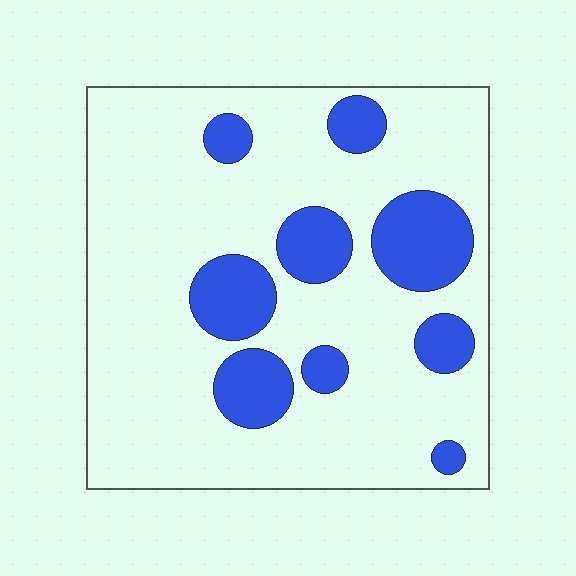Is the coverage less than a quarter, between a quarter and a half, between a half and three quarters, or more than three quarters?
Less than a quarter.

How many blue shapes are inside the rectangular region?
9.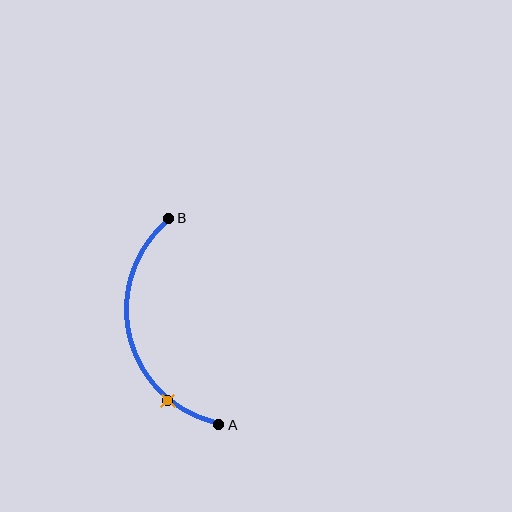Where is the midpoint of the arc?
The arc midpoint is the point on the curve farthest from the straight line joining A and B. It sits to the left of that line.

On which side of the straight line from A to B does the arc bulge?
The arc bulges to the left of the straight line connecting A and B.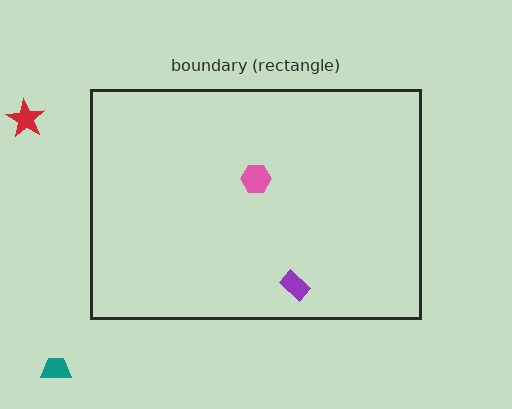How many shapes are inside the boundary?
2 inside, 2 outside.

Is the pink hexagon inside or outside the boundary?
Inside.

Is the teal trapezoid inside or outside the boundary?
Outside.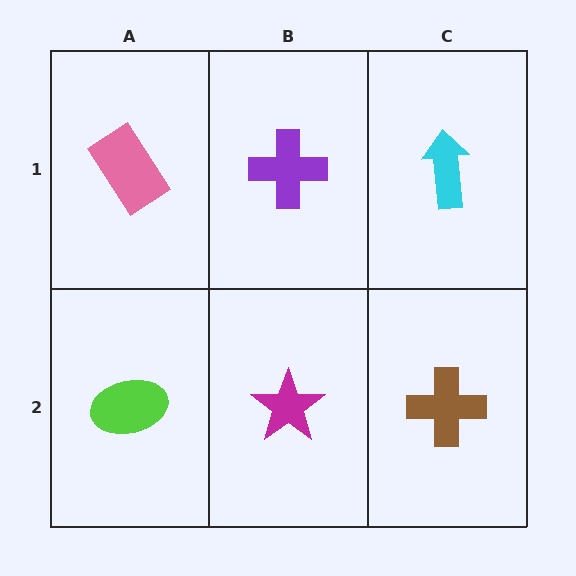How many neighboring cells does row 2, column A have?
2.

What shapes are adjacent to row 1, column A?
A lime ellipse (row 2, column A), a purple cross (row 1, column B).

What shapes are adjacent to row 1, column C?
A brown cross (row 2, column C), a purple cross (row 1, column B).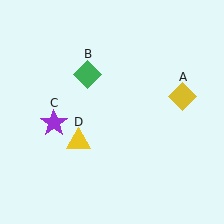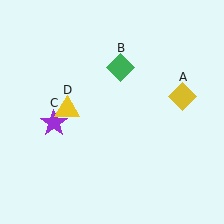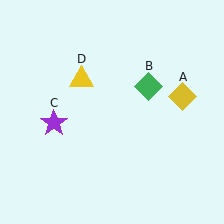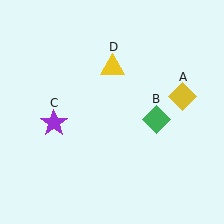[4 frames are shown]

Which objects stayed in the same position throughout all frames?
Yellow diamond (object A) and purple star (object C) remained stationary.